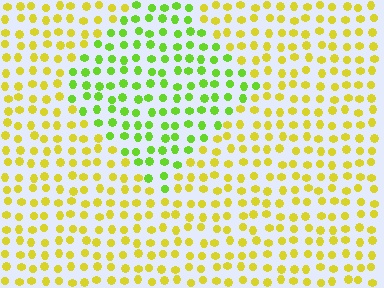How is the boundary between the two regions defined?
The boundary is defined purely by a slight shift in hue (about 41 degrees). Spacing, size, and orientation are identical on both sides.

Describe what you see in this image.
The image is filled with small yellow elements in a uniform arrangement. A diamond-shaped region is visible where the elements are tinted to a slightly different hue, forming a subtle color boundary.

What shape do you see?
I see a diamond.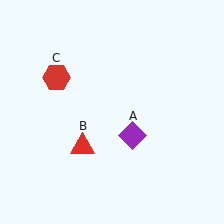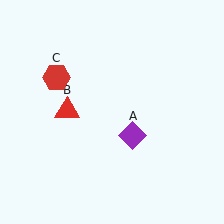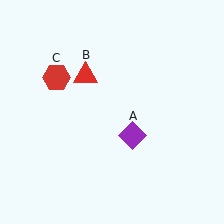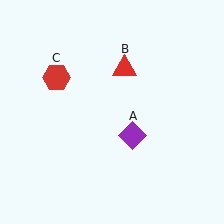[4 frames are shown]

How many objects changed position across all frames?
1 object changed position: red triangle (object B).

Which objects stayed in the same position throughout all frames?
Purple diamond (object A) and red hexagon (object C) remained stationary.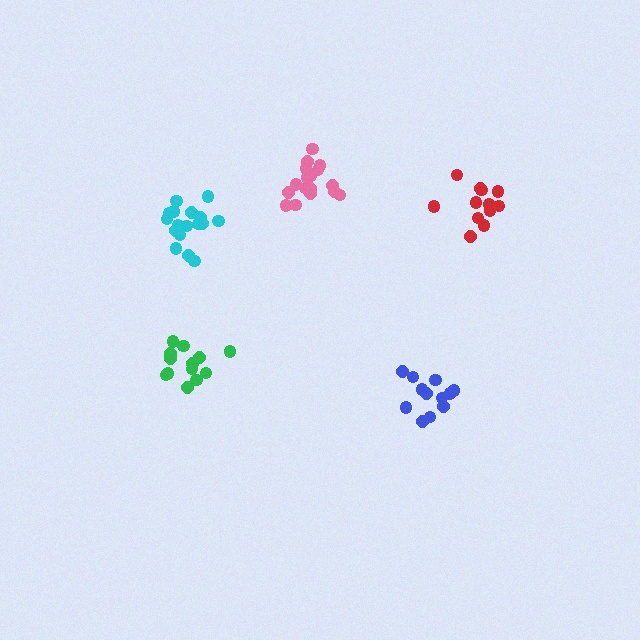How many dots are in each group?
Group 1: 12 dots, Group 2: 17 dots, Group 3: 13 dots, Group 4: 17 dots, Group 5: 13 dots (72 total).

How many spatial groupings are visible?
There are 5 spatial groupings.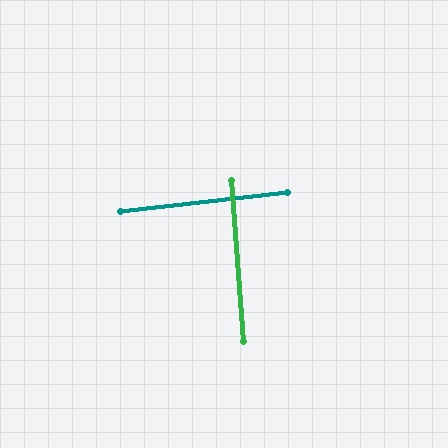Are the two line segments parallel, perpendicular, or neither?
Perpendicular — they meet at approximately 88°.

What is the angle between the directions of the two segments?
Approximately 88 degrees.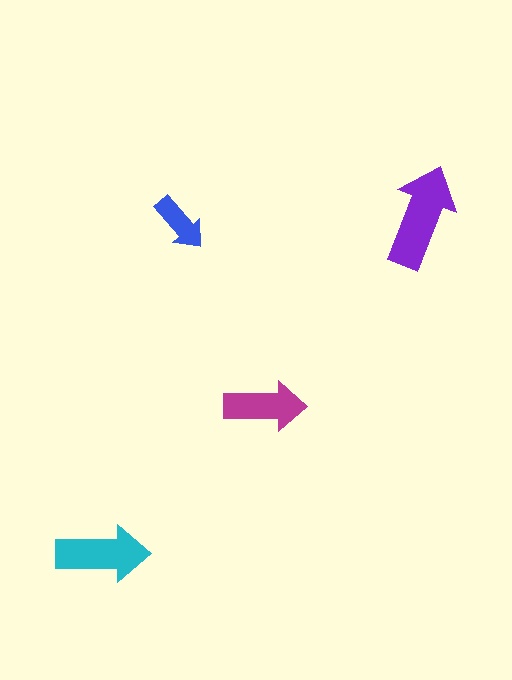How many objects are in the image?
There are 4 objects in the image.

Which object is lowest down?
The cyan arrow is bottommost.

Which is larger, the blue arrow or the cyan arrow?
The cyan one.